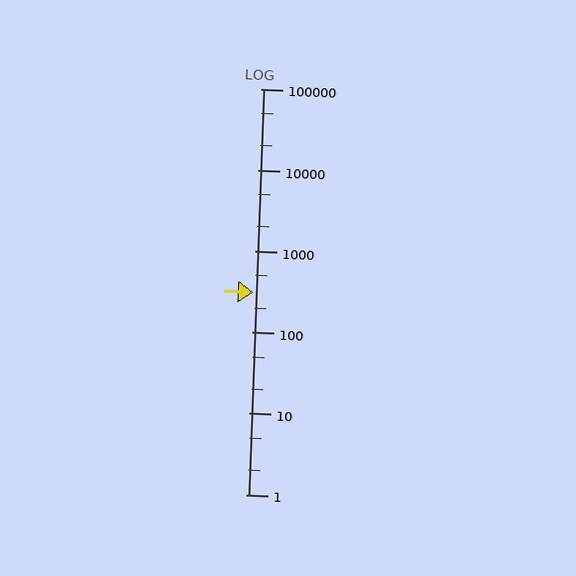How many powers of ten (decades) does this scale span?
The scale spans 5 decades, from 1 to 100000.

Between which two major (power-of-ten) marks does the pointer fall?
The pointer is between 100 and 1000.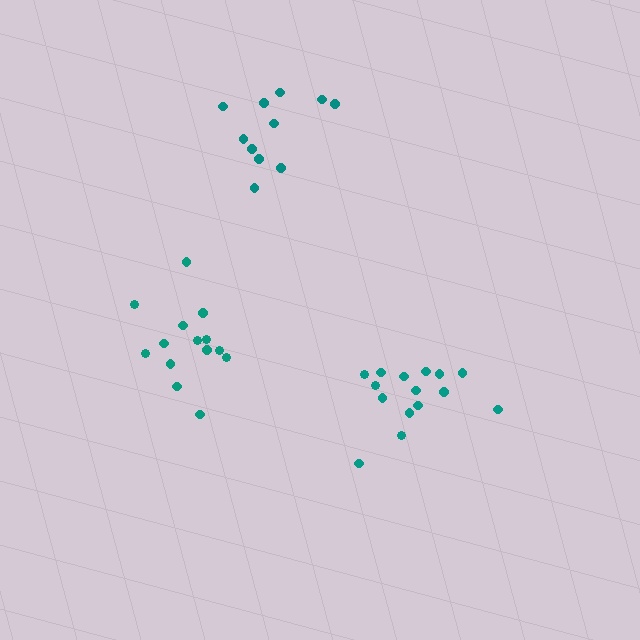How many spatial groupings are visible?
There are 3 spatial groupings.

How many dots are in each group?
Group 1: 14 dots, Group 2: 15 dots, Group 3: 11 dots (40 total).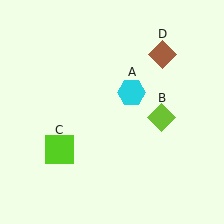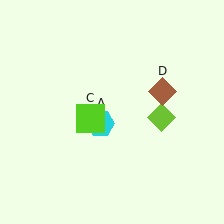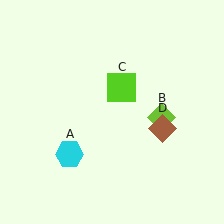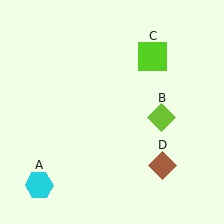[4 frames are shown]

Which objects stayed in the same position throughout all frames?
Lime diamond (object B) remained stationary.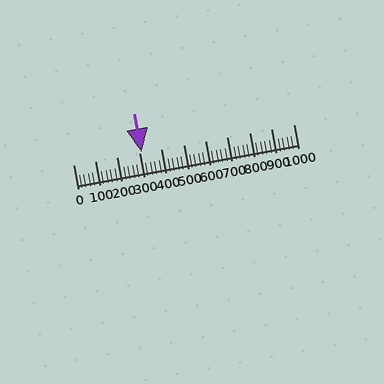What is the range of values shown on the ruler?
The ruler shows values from 0 to 1000.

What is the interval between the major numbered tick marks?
The major tick marks are spaced 100 units apart.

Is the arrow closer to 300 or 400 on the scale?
The arrow is closer to 300.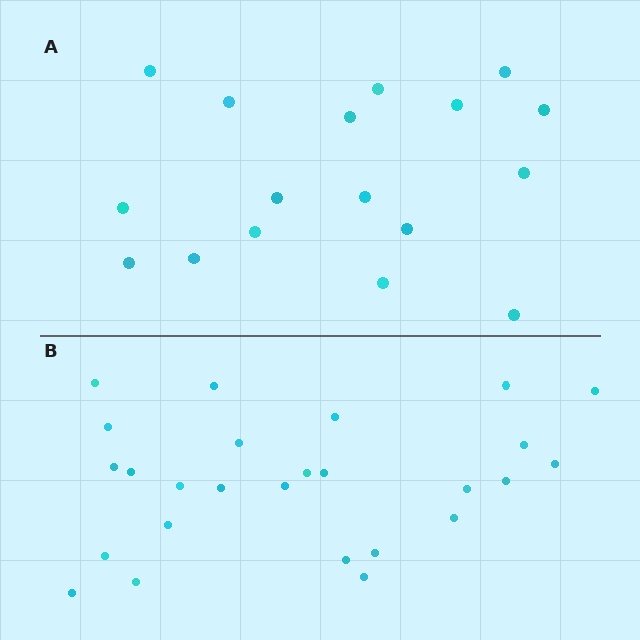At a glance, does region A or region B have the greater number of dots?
Region B (the bottom region) has more dots.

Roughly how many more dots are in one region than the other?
Region B has roughly 8 or so more dots than region A.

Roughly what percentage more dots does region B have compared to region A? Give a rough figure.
About 55% more.